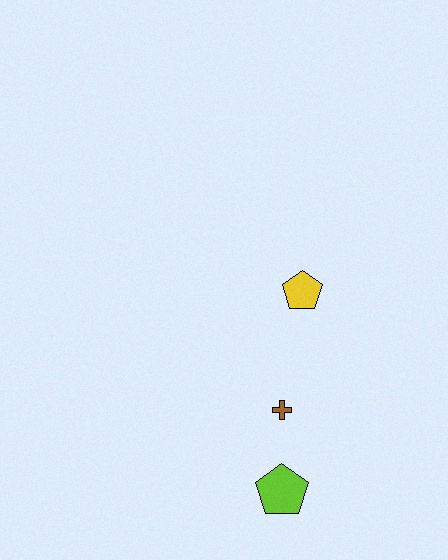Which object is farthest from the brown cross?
The yellow pentagon is farthest from the brown cross.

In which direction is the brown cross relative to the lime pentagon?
The brown cross is above the lime pentagon.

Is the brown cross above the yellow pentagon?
No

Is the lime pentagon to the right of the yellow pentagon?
No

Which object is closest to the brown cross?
The lime pentagon is closest to the brown cross.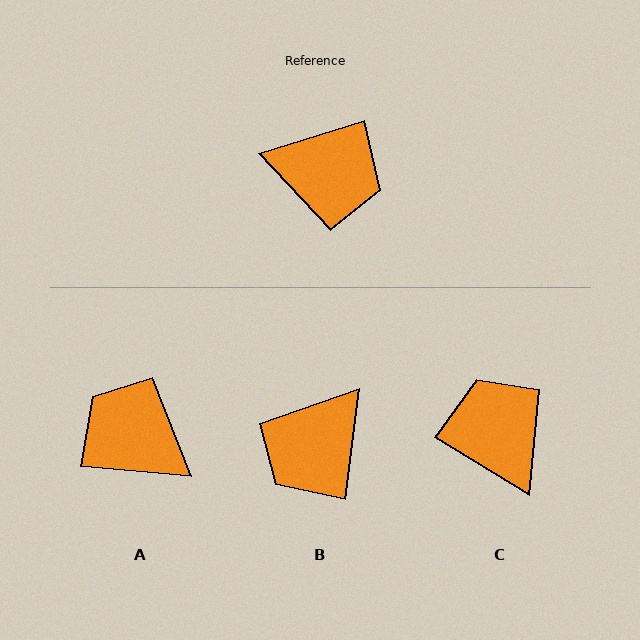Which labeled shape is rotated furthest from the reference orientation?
A, about 158 degrees away.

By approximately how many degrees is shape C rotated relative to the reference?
Approximately 132 degrees counter-clockwise.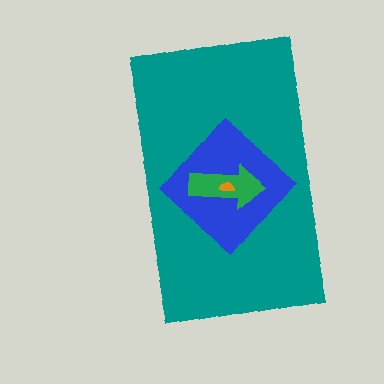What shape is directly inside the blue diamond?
The green arrow.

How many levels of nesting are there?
4.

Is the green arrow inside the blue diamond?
Yes.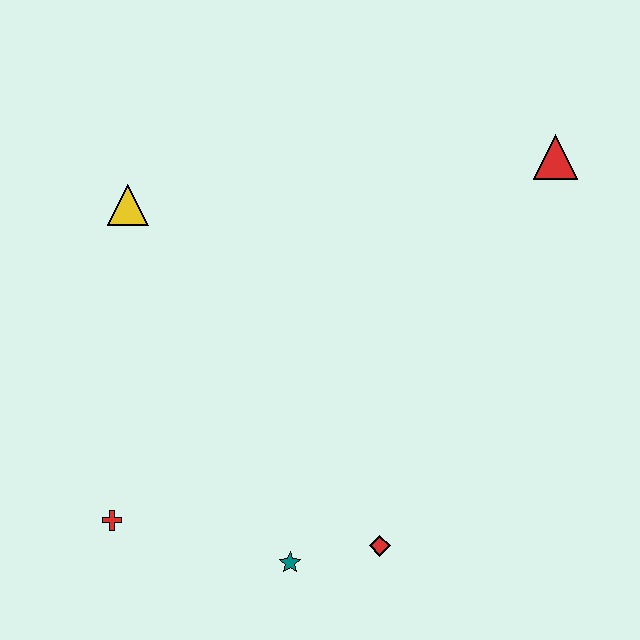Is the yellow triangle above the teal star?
Yes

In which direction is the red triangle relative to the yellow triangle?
The red triangle is to the right of the yellow triangle.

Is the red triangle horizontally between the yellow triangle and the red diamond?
No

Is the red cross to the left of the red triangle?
Yes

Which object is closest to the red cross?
The teal star is closest to the red cross.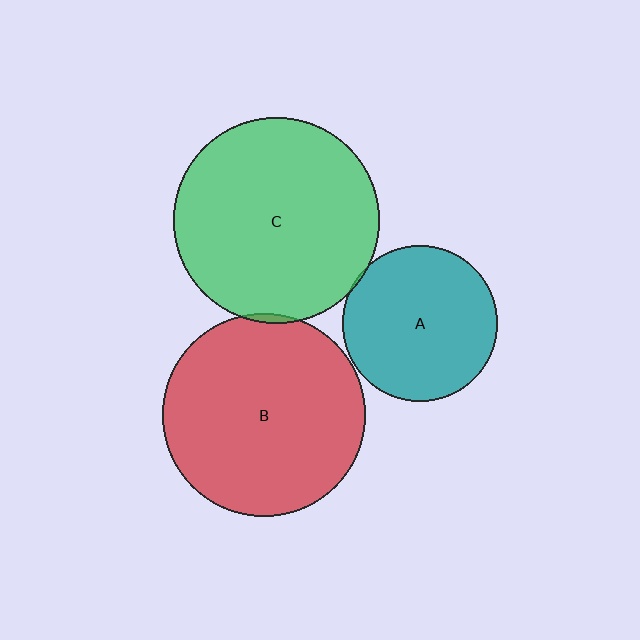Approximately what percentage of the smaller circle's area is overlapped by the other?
Approximately 5%.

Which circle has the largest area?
Circle C (green).